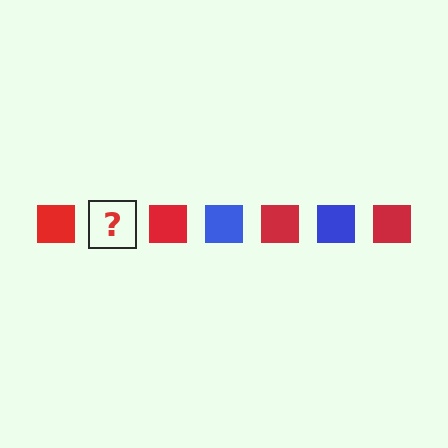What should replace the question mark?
The question mark should be replaced with a blue square.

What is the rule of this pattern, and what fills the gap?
The rule is that the pattern cycles through red, blue squares. The gap should be filled with a blue square.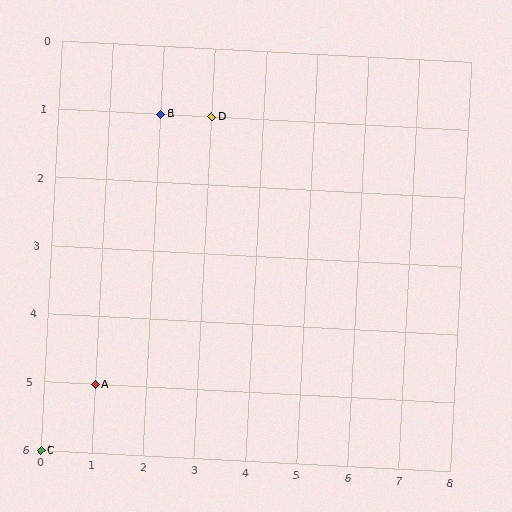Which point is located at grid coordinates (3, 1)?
Point D is at (3, 1).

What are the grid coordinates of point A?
Point A is at grid coordinates (1, 5).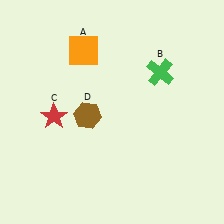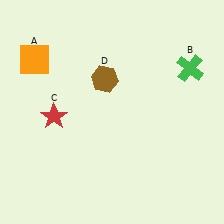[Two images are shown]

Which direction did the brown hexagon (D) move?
The brown hexagon (D) moved up.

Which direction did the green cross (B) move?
The green cross (B) moved right.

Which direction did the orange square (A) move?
The orange square (A) moved left.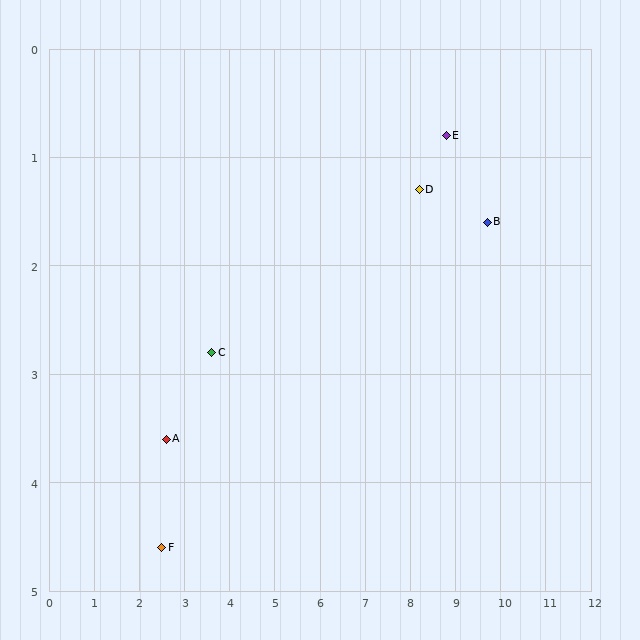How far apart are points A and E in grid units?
Points A and E are about 6.8 grid units apart.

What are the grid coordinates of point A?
Point A is at approximately (2.6, 3.6).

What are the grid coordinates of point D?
Point D is at approximately (8.2, 1.3).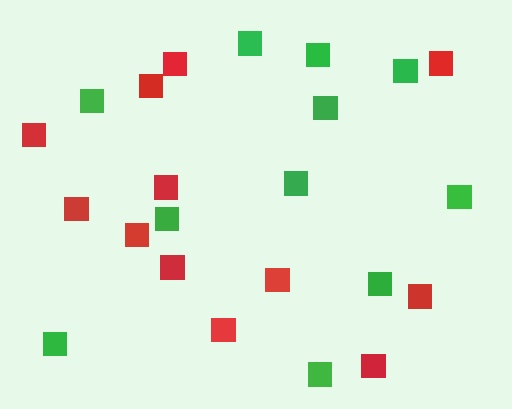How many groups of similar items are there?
There are 2 groups: one group of red squares (12) and one group of green squares (11).